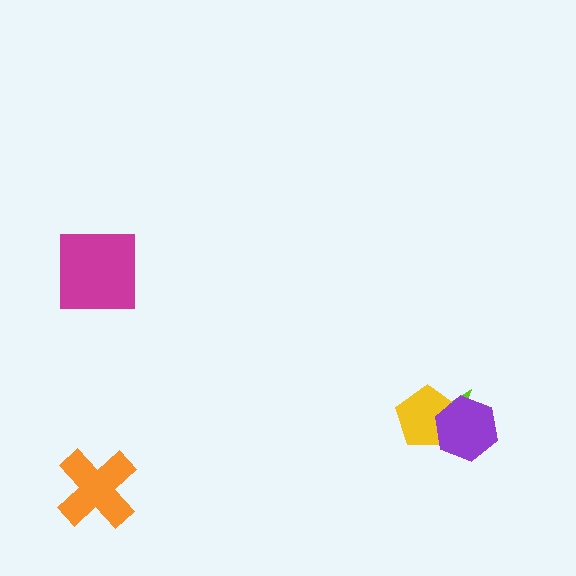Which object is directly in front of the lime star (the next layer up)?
The yellow pentagon is directly in front of the lime star.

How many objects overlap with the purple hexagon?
2 objects overlap with the purple hexagon.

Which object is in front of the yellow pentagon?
The purple hexagon is in front of the yellow pentagon.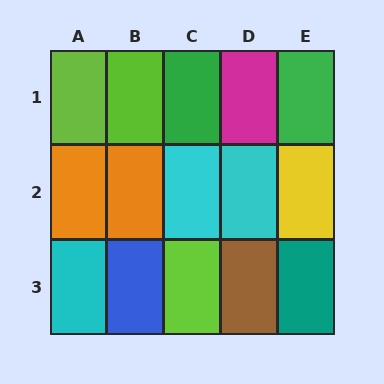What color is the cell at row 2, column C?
Cyan.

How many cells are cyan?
3 cells are cyan.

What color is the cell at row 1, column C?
Green.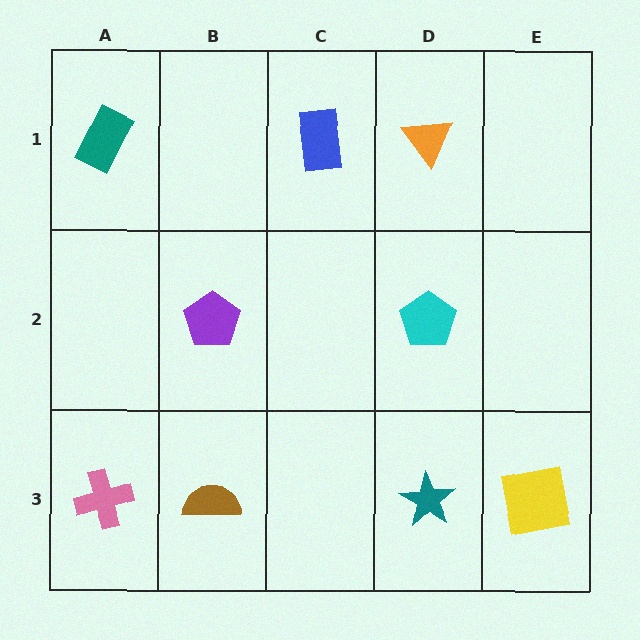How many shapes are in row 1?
3 shapes.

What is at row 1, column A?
A teal rectangle.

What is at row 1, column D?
An orange triangle.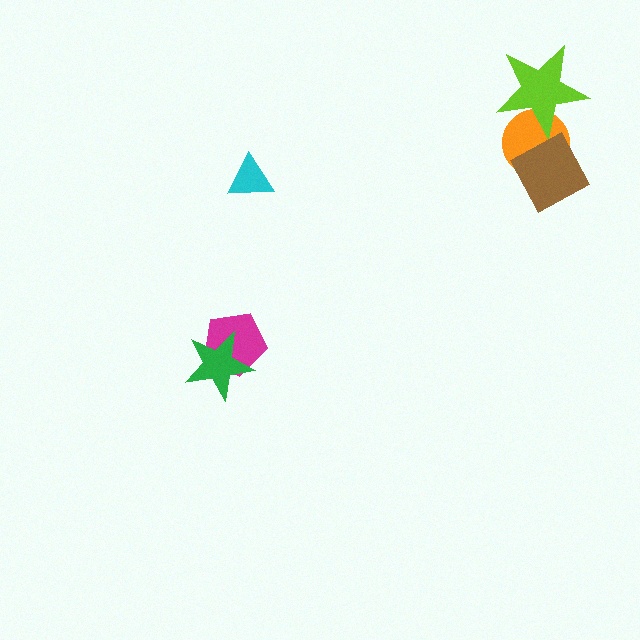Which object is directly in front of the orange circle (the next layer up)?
The lime star is directly in front of the orange circle.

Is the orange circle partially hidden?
Yes, it is partially covered by another shape.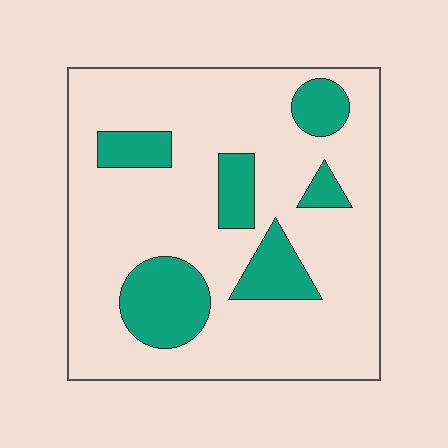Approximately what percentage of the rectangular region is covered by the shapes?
Approximately 20%.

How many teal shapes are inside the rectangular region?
6.